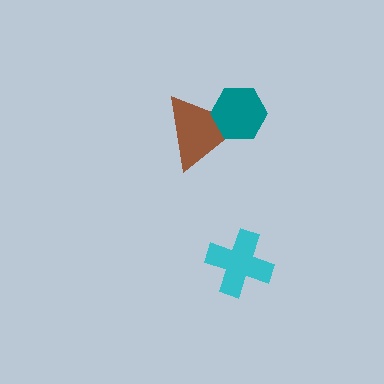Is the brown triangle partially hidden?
Yes, it is partially covered by another shape.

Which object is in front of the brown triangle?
The teal hexagon is in front of the brown triangle.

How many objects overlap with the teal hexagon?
1 object overlaps with the teal hexagon.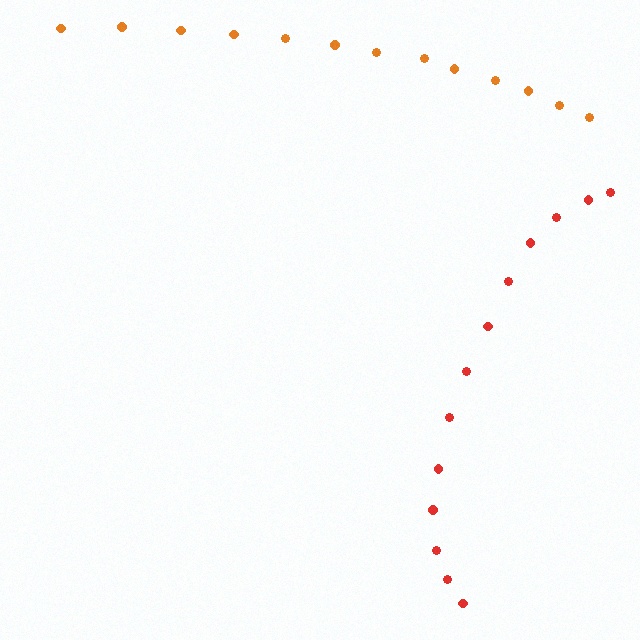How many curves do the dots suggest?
There are 2 distinct paths.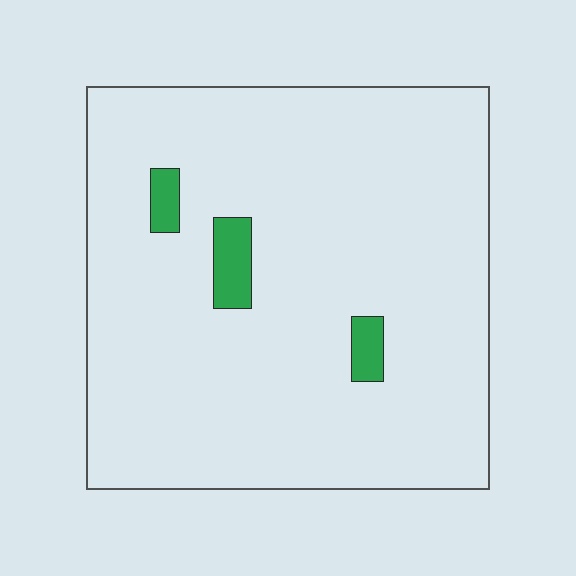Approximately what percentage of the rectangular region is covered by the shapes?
Approximately 5%.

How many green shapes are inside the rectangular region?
3.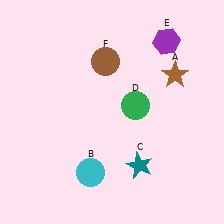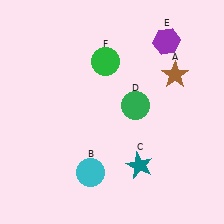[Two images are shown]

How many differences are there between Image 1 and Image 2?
There is 1 difference between the two images.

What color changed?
The circle (F) changed from brown in Image 1 to green in Image 2.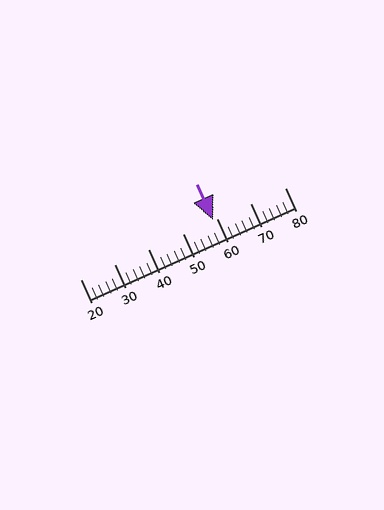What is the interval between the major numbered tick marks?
The major tick marks are spaced 10 units apart.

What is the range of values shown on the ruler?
The ruler shows values from 20 to 80.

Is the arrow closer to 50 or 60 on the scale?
The arrow is closer to 60.